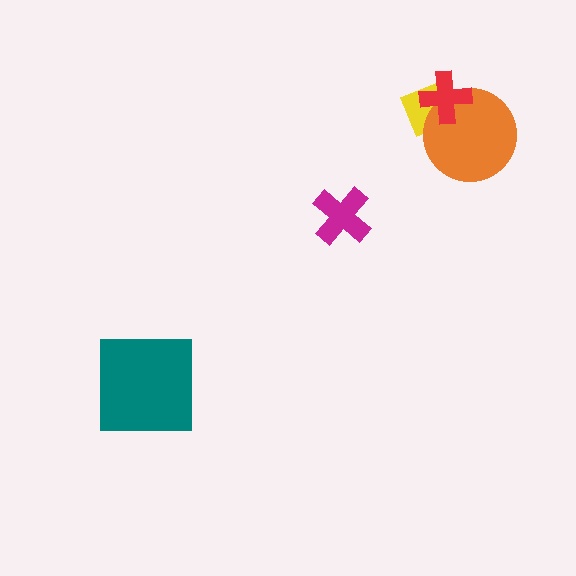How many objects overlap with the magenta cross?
0 objects overlap with the magenta cross.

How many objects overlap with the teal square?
0 objects overlap with the teal square.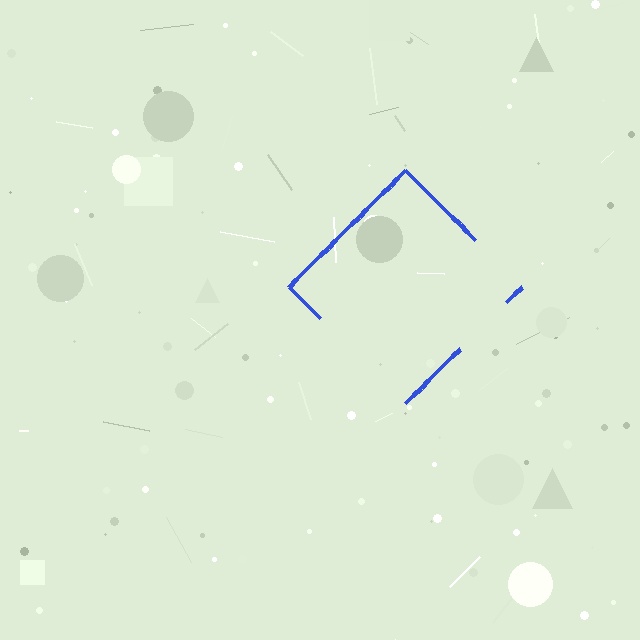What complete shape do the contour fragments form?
The contour fragments form a diamond.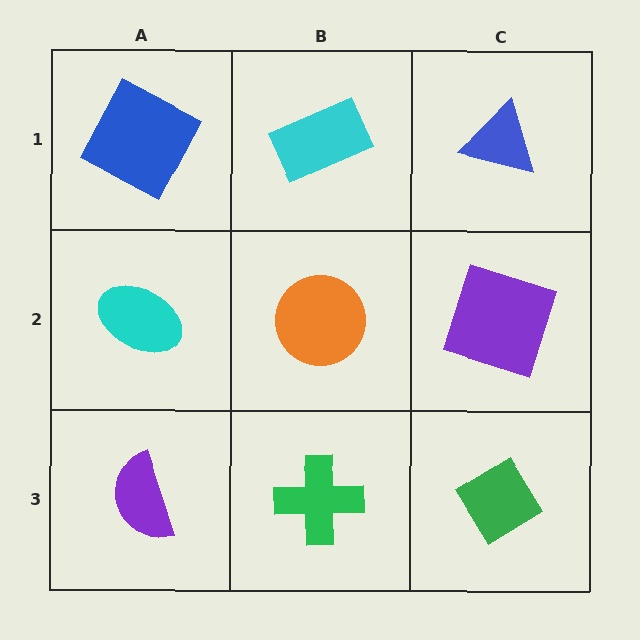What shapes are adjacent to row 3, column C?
A purple square (row 2, column C), a green cross (row 3, column B).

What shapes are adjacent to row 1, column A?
A cyan ellipse (row 2, column A), a cyan rectangle (row 1, column B).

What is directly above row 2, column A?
A blue square.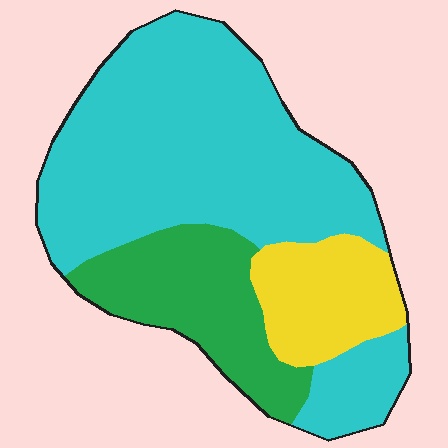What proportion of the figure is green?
Green covers around 20% of the figure.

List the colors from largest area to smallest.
From largest to smallest: cyan, green, yellow.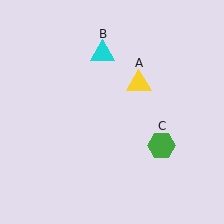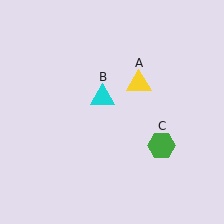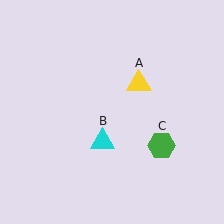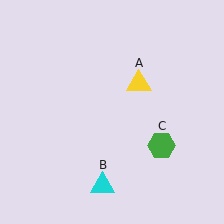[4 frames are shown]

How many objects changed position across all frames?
1 object changed position: cyan triangle (object B).